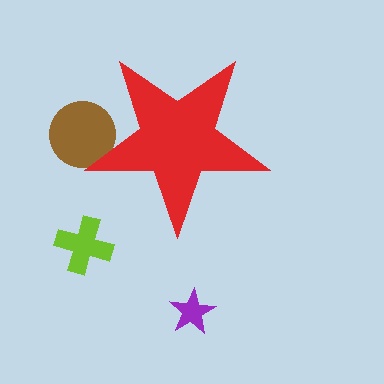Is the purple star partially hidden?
No, the purple star is fully visible.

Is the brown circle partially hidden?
Yes, the brown circle is partially hidden behind the red star.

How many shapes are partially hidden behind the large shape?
1 shape is partially hidden.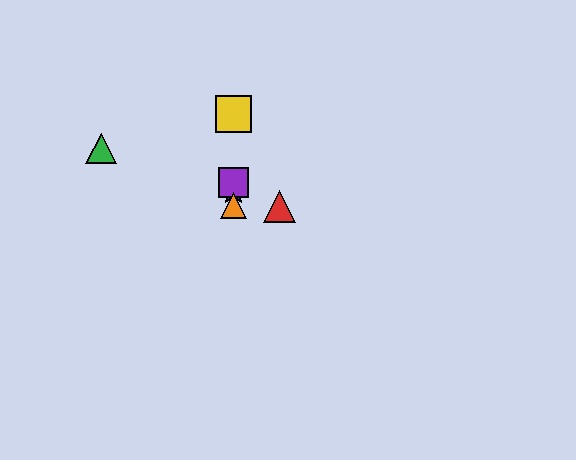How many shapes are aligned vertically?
4 shapes (the blue star, the yellow square, the purple square, the orange triangle) are aligned vertically.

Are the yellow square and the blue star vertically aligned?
Yes, both are at x≈233.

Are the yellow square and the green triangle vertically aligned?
No, the yellow square is at x≈233 and the green triangle is at x≈101.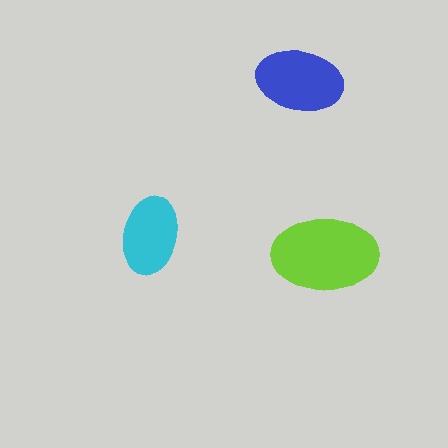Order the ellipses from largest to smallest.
the lime one, the blue one, the cyan one.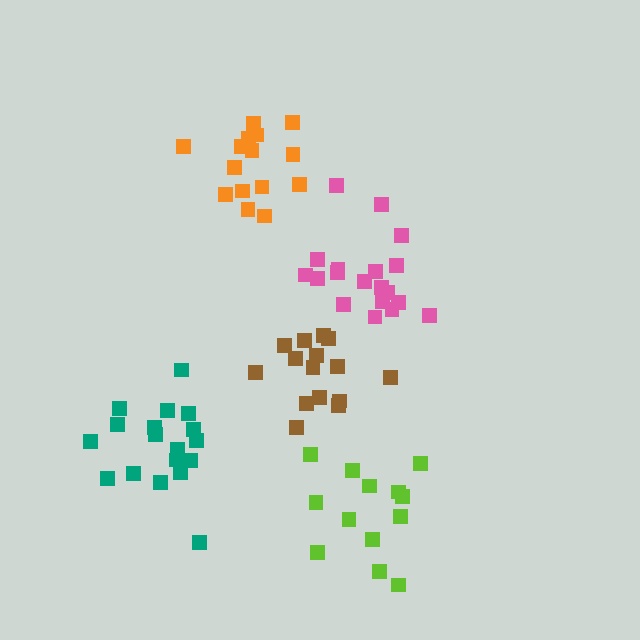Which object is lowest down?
The lime cluster is bottommost.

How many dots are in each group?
Group 1: 13 dots, Group 2: 15 dots, Group 3: 19 dots, Group 4: 18 dots, Group 5: 15 dots (80 total).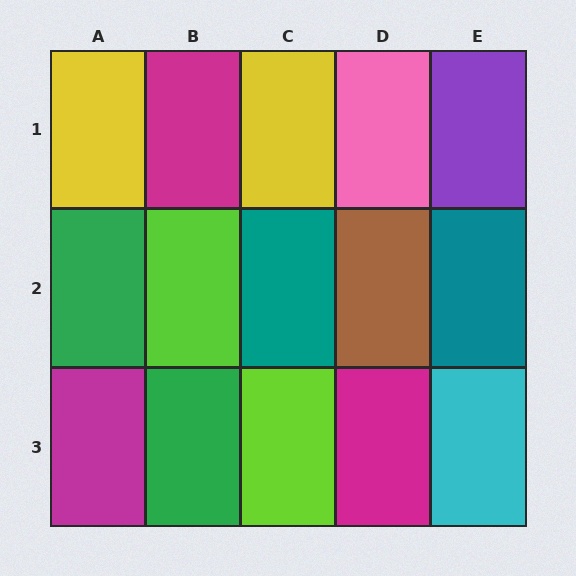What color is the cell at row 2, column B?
Lime.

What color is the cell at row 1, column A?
Yellow.